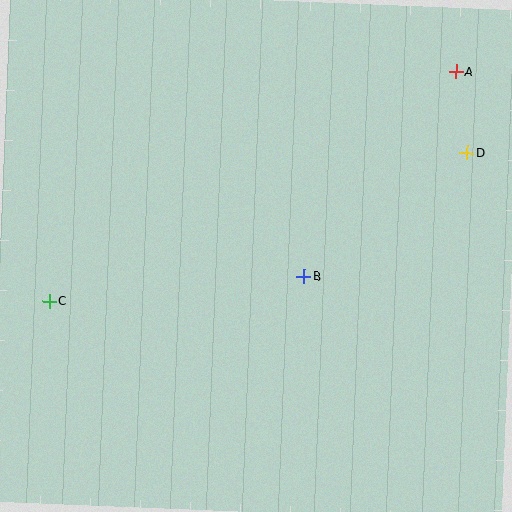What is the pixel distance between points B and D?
The distance between B and D is 205 pixels.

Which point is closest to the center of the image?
Point B at (304, 276) is closest to the center.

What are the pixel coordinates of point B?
Point B is at (304, 276).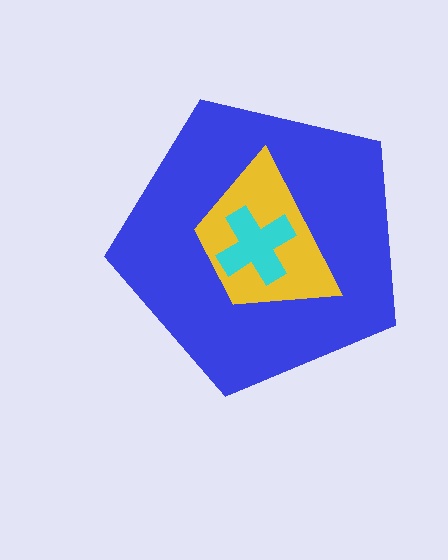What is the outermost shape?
The blue pentagon.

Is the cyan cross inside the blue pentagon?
Yes.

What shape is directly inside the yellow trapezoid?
The cyan cross.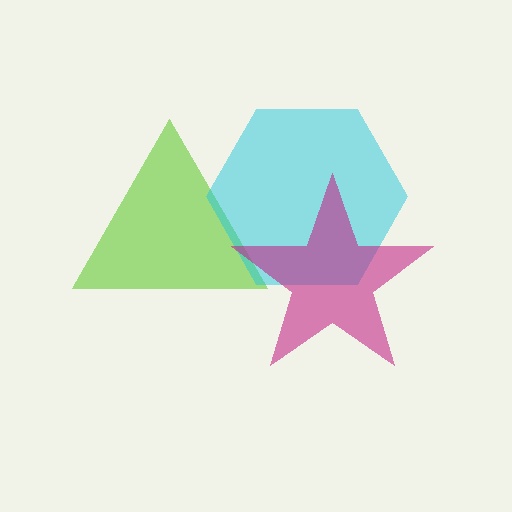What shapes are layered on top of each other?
The layered shapes are: a lime triangle, a cyan hexagon, a magenta star.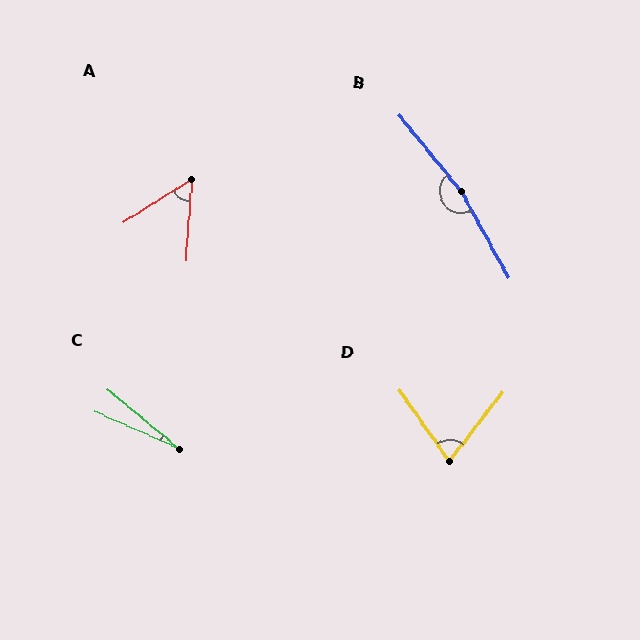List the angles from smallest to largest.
C (16°), A (53°), D (73°), B (170°).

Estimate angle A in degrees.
Approximately 53 degrees.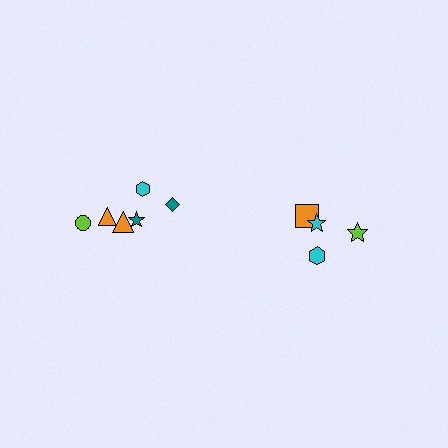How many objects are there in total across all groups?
There are 10 objects.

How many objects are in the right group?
There are 4 objects.